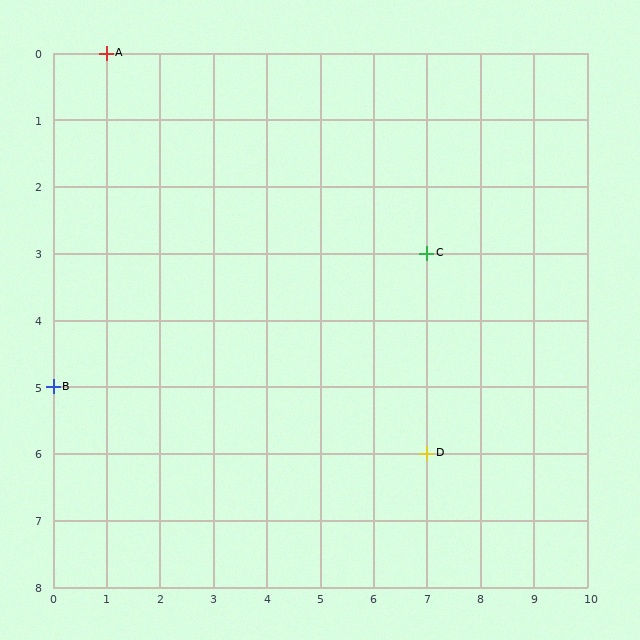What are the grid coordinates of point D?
Point D is at grid coordinates (7, 6).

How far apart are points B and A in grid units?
Points B and A are 1 column and 5 rows apart (about 5.1 grid units diagonally).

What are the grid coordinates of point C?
Point C is at grid coordinates (7, 3).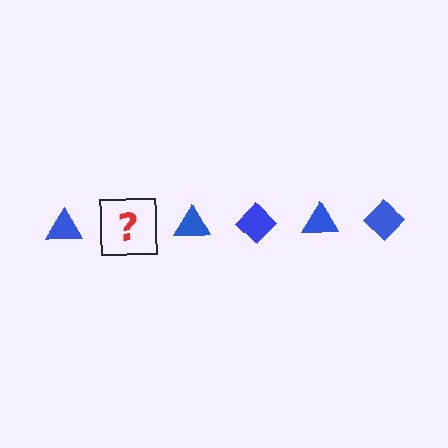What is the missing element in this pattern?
The missing element is a blue diamond.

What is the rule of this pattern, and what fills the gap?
The rule is that the pattern cycles through triangle, diamond shapes in blue. The gap should be filled with a blue diamond.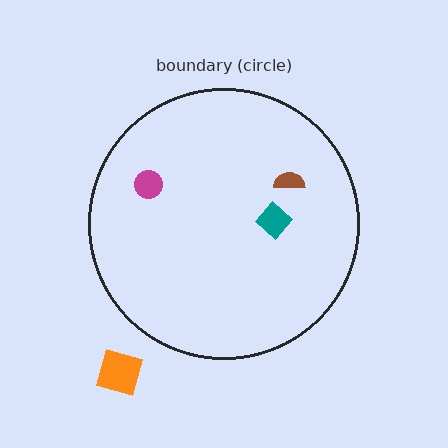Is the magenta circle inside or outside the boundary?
Inside.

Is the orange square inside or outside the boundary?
Outside.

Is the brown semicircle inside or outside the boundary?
Inside.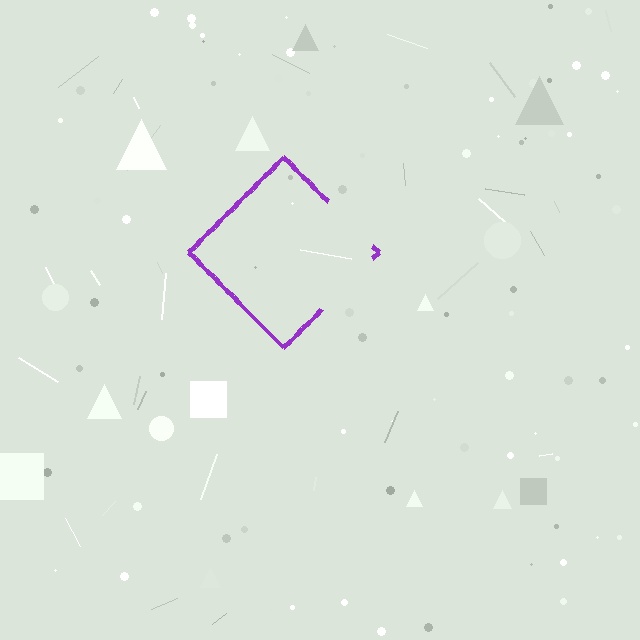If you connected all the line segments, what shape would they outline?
They would outline a diamond.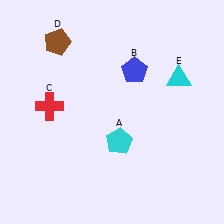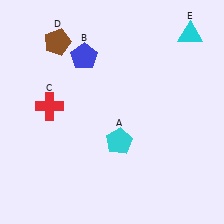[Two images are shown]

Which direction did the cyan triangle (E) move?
The cyan triangle (E) moved up.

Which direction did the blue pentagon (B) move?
The blue pentagon (B) moved left.